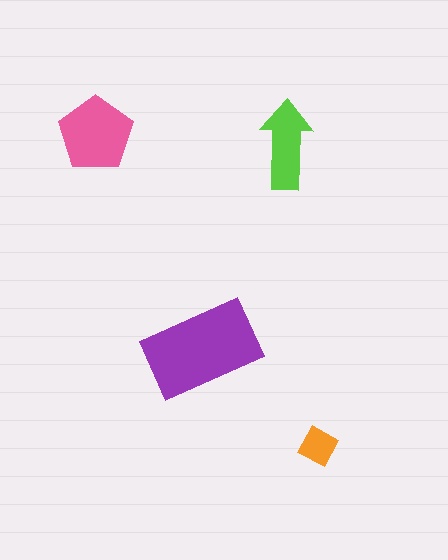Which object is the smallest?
The orange square.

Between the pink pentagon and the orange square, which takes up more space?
The pink pentagon.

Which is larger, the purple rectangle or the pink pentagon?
The purple rectangle.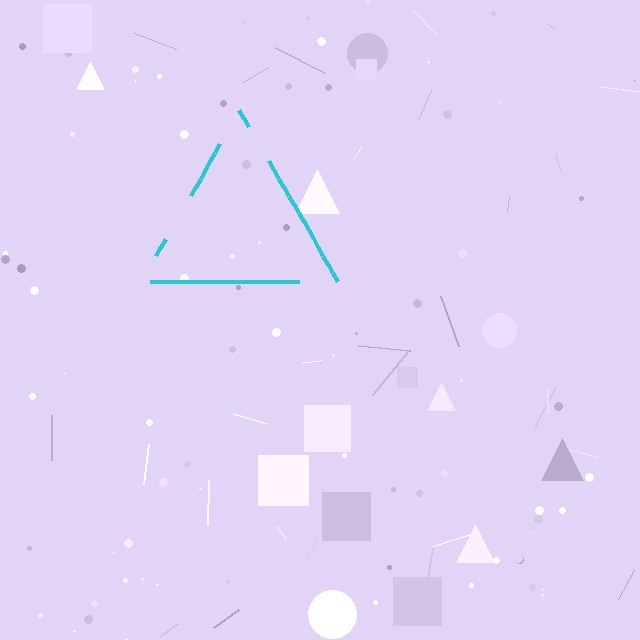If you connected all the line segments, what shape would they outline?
They would outline a triangle.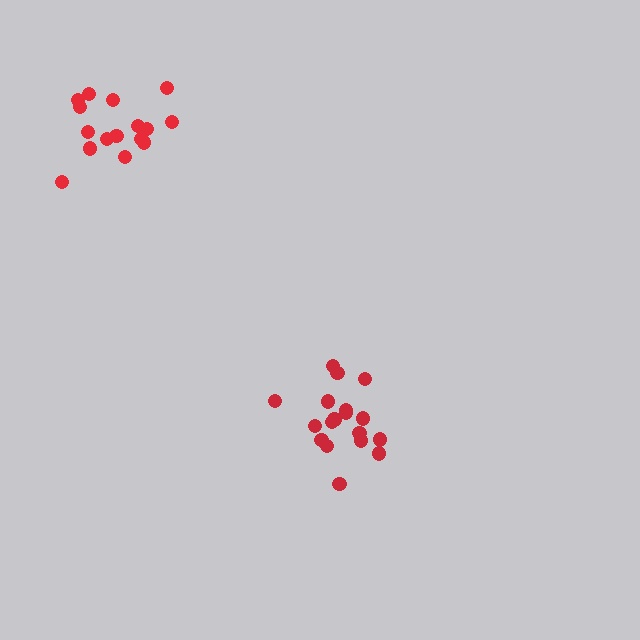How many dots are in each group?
Group 1: 18 dots, Group 2: 16 dots (34 total).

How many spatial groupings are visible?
There are 2 spatial groupings.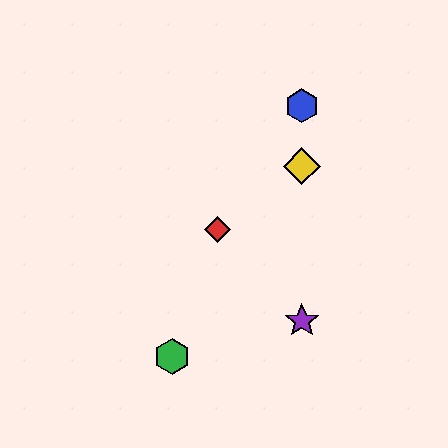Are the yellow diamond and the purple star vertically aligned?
Yes, both are at x≈302.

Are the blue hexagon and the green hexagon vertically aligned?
No, the blue hexagon is at x≈302 and the green hexagon is at x≈172.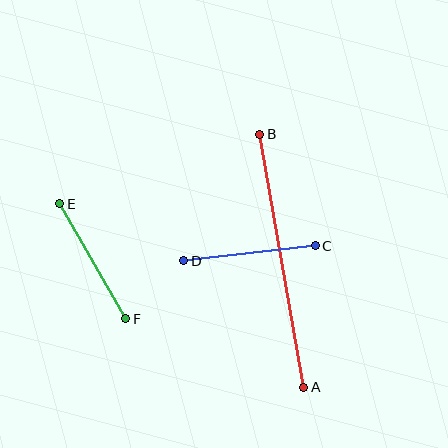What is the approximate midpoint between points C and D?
The midpoint is at approximately (249, 253) pixels.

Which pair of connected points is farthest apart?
Points A and B are farthest apart.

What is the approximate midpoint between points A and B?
The midpoint is at approximately (282, 261) pixels.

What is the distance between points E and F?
The distance is approximately 133 pixels.